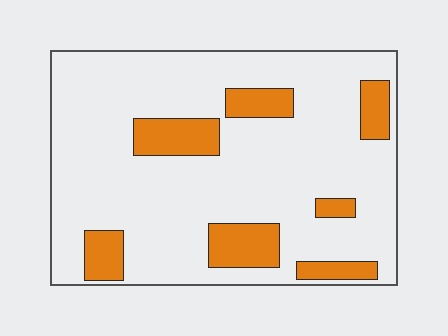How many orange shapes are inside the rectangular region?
7.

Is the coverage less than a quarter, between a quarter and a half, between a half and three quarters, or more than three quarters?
Less than a quarter.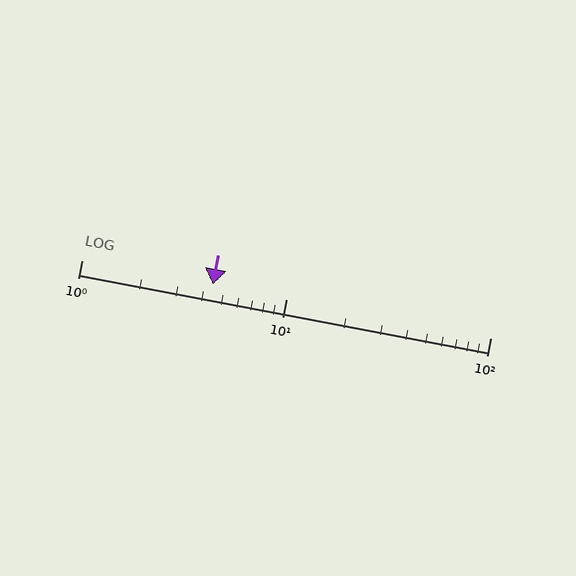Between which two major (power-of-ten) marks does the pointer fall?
The pointer is between 1 and 10.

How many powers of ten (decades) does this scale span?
The scale spans 2 decades, from 1 to 100.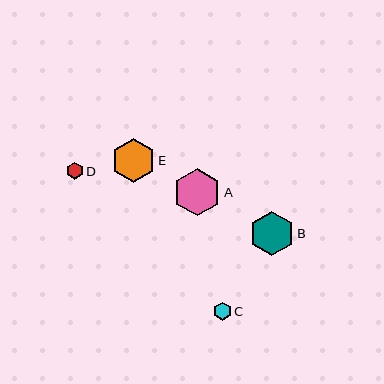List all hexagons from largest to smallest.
From largest to smallest: A, B, E, C, D.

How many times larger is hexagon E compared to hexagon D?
Hexagon E is approximately 2.6 times the size of hexagon D.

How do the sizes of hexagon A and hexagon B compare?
Hexagon A and hexagon B are approximately the same size.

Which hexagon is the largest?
Hexagon A is the largest with a size of approximately 47 pixels.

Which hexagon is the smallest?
Hexagon D is the smallest with a size of approximately 17 pixels.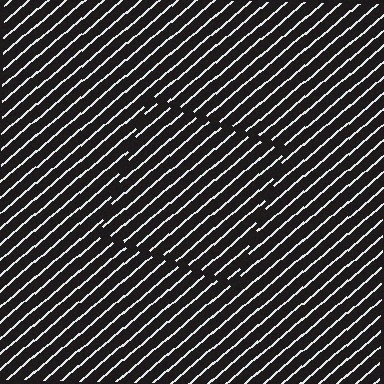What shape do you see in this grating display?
An illusory square. The interior of the shape contains the same grating, shifted by half a period — the contour is defined by the phase discontinuity where line-ends from the inner and outer gratings abut.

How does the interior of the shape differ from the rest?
The interior of the shape contains the same grating, shifted by half a period — the contour is defined by the phase discontinuity where line-ends from the inner and outer gratings abut.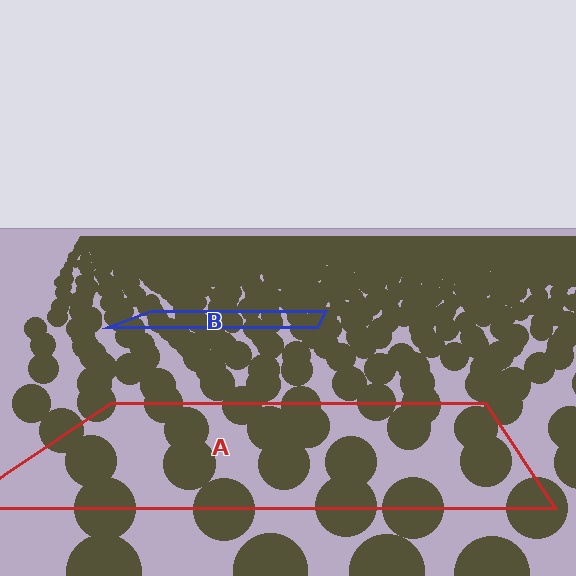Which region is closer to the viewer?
Region A is closer. The texture elements there are larger and more spread out.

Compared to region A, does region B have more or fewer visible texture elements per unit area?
Region B has more texture elements per unit area — they are packed more densely because it is farther away.